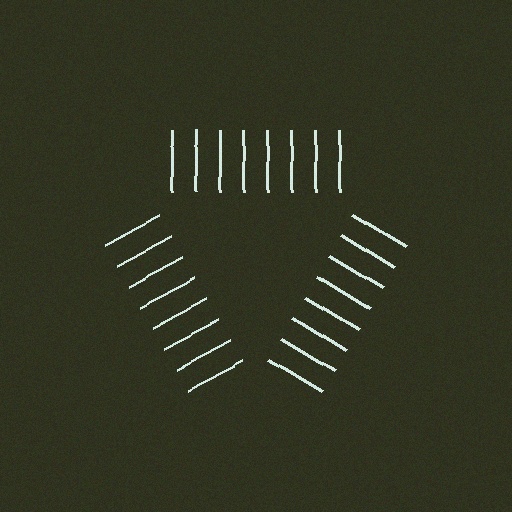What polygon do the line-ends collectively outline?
An illusory triangle — the line segments terminate on its edges but no continuous stroke is drawn.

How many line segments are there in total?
24 — 8 along each of the 3 edges.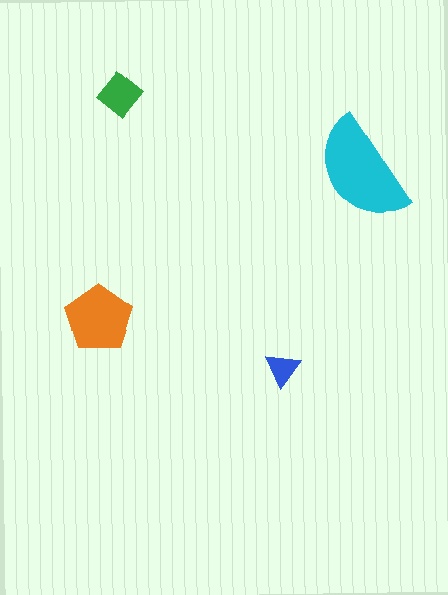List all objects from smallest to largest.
The blue triangle, the green diamond, the orange pentagon, the cyan semicircle.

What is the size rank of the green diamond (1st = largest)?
3rd.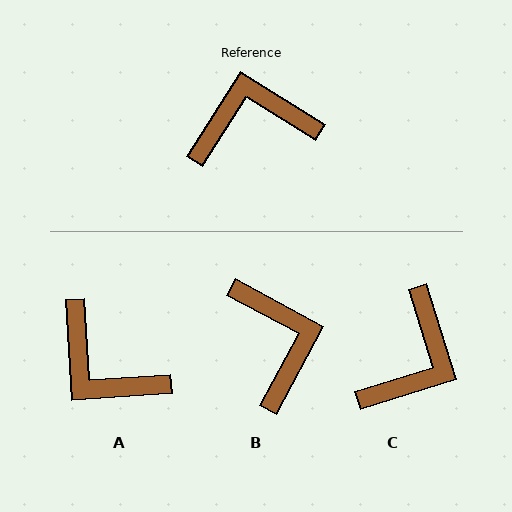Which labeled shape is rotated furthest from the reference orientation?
C, about 131 degrees away.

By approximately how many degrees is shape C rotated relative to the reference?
Approximately 131 degrees clockwise.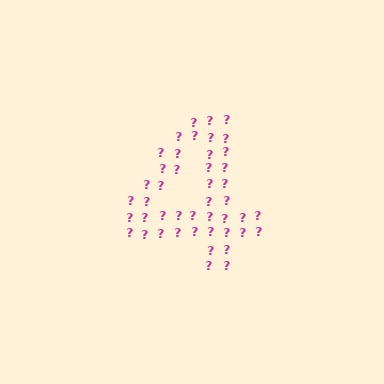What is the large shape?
The large shape is the digit 4.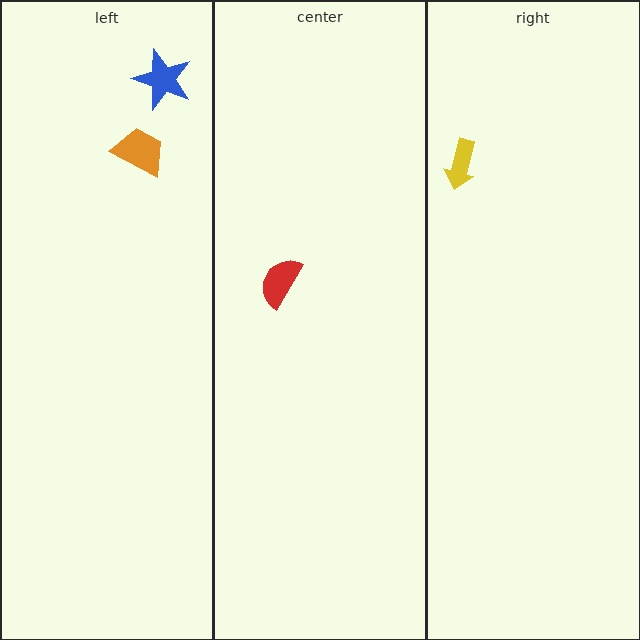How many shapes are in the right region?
1.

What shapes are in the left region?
The orange trapezoid, the blue star.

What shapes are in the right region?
The yellow arrow.